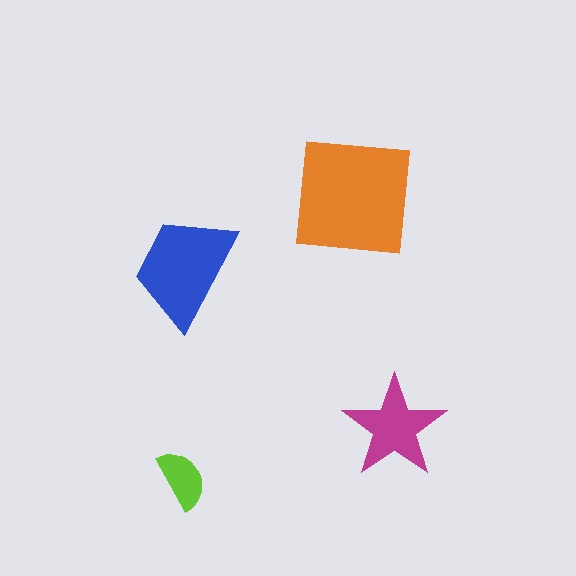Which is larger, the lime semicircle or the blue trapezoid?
The blue trapezoid.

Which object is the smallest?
The lime semicircle.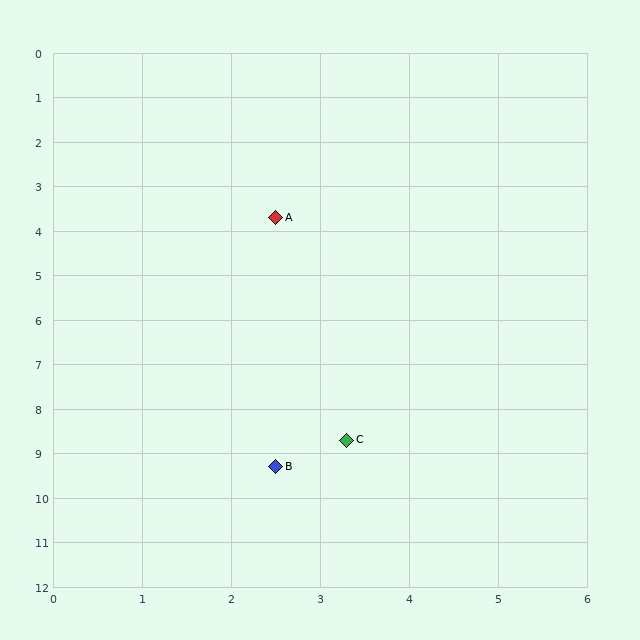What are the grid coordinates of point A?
Point A is at approximately (2.5, 3.7).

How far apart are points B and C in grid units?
Points B and C are about 1.0 grid units apart.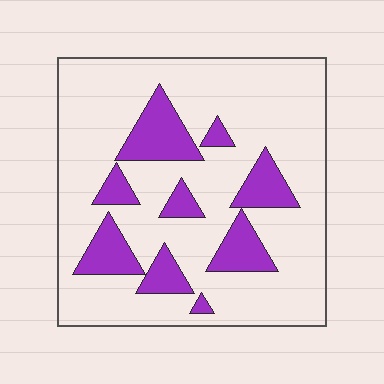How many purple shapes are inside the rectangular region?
9.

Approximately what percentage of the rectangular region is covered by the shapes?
Approximately 20%.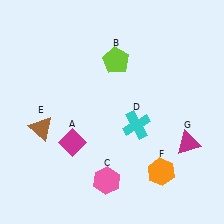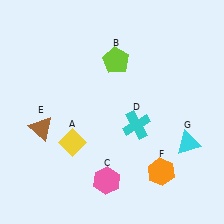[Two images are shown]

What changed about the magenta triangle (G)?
In Image 1, G is magenta. In Image 2, it changed to cyan.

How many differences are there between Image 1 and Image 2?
There are 2 differences between the two images.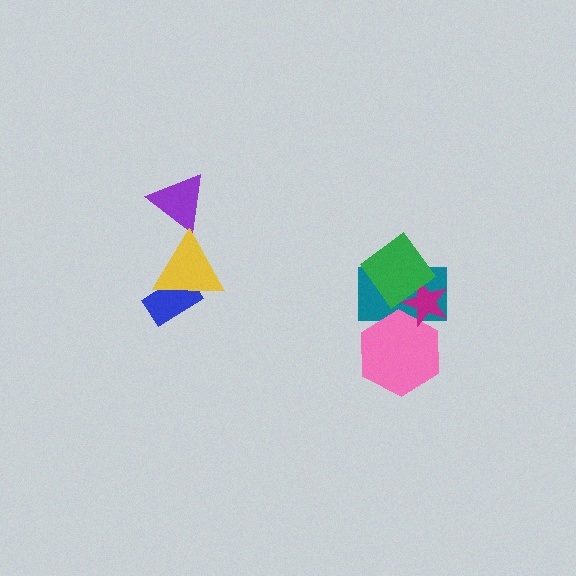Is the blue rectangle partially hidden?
Yes, it is partially covered by another shape.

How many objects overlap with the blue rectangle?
1 object overlaps with the blue rectangle.